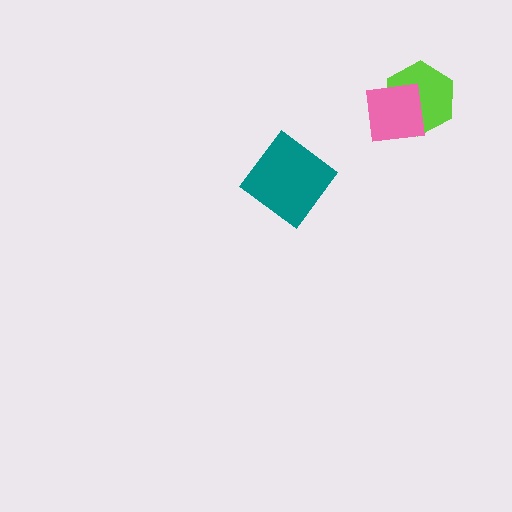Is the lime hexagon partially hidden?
Yes, it is partially covered by another shape.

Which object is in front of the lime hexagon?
The pink square is in front of the lime hexagon.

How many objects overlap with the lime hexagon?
1 object overlaps with the lime hexagon.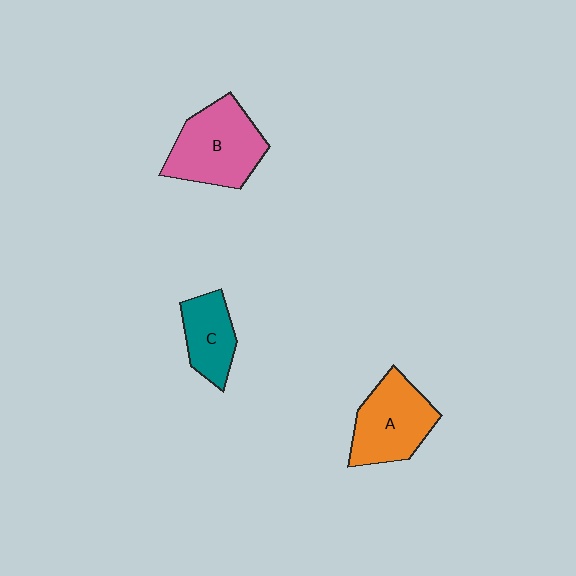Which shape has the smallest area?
Shape C (teal).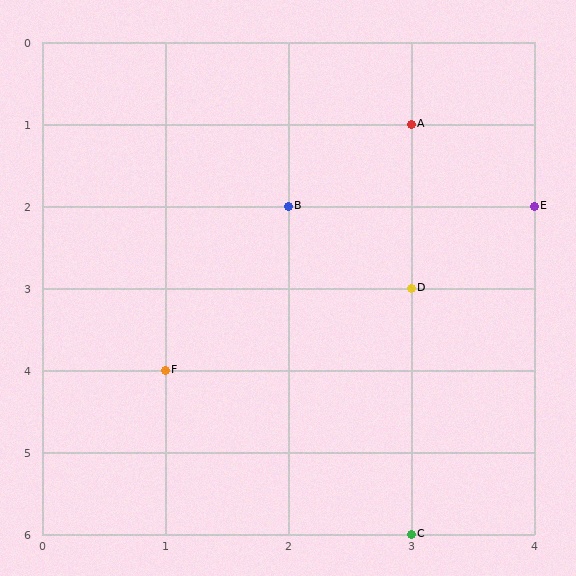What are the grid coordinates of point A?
Point A is at grid coordinates (3, 1).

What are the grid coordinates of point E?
Point E is at grid coordinates (4, 2).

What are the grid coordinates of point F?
Point F is at grid coordinates (1, 4).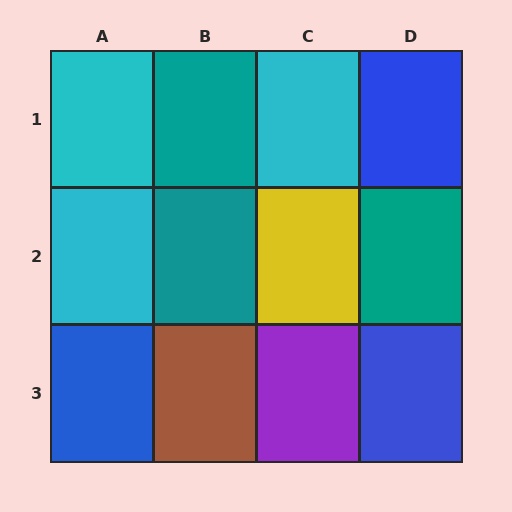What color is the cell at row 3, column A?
Blue.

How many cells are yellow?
1 cell is yellow.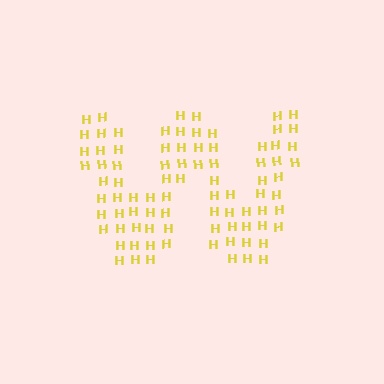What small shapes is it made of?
It is made of small letter H's.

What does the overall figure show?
The overall figure shows the letter W.